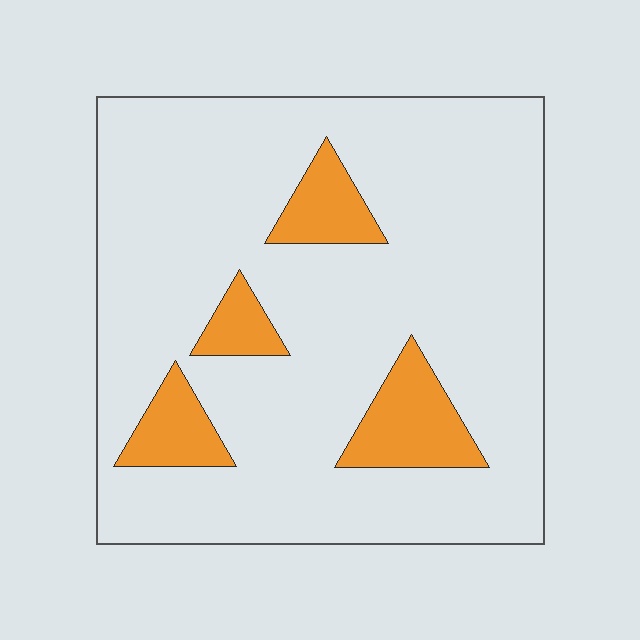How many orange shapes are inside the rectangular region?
4.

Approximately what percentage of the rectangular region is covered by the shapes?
Approximately 15%.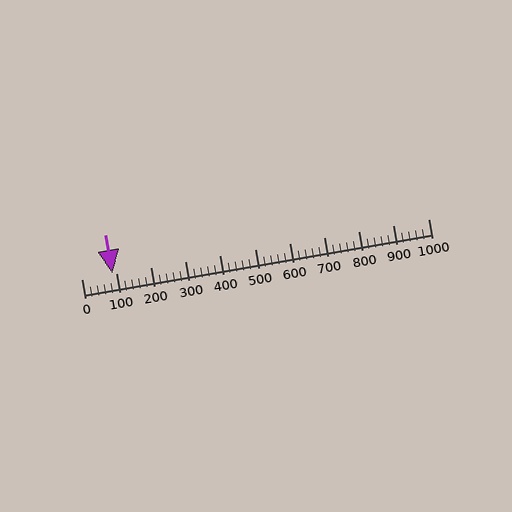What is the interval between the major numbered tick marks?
The major tick marks are spaced 100 units apart.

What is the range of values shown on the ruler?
The ruler shows values from 0 to 1000.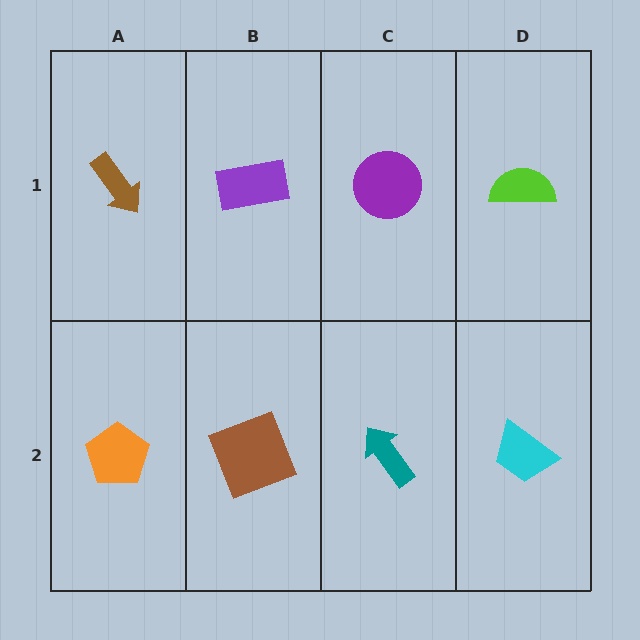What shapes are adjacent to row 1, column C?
A teal arrow (row 2, column C), a purple rectangle (row 1, column B), a lime semicircle (row 1, column D).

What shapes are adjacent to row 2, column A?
A brown arrow (row 1, column A), a brown square (row 2, column B).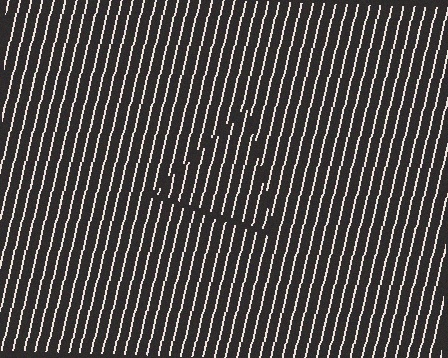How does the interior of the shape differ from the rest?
The interior of the shape contains the same grating, shifted by half a period — the contour is defined by the phase discontinuity where line-ends from the inner and outer gratings abut.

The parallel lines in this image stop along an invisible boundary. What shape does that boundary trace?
An illusory triangle. The interior of the shape contains the same grating, shifted by half a period — the contour is defined by the phase discontinuity where line-ends from the inner and outer gratings abut.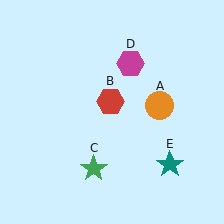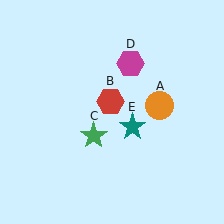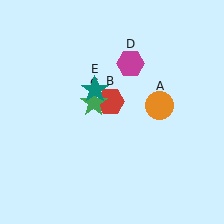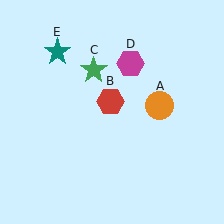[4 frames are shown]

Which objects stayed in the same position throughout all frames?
Orange circle (object A) and red hexagon (object B) and magenta hexagon (object D) remained stationary.